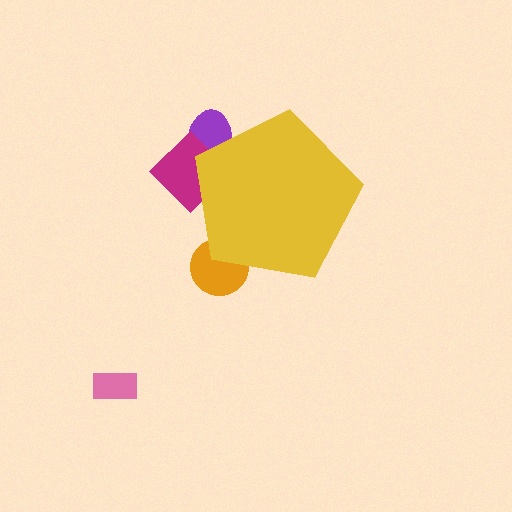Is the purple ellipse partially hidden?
Yes, the purple ellipse is partially hidden behind the yellow pentagon.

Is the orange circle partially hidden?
Yes, the orange circle is partially hidden behind the yellow pentagon.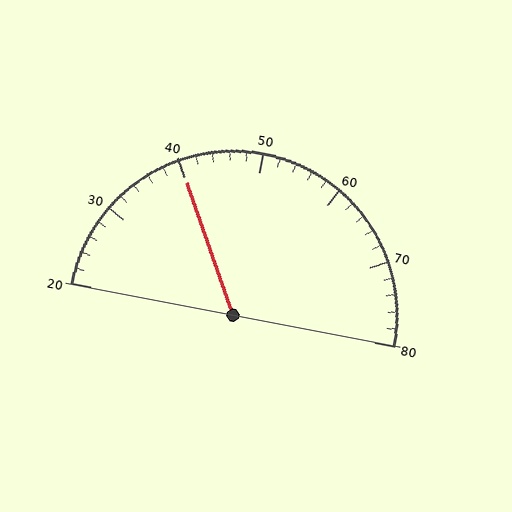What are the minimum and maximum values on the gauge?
The gauge ranges from 20 to 80.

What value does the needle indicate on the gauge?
The needle indicates approximately 40.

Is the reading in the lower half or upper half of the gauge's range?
The reading is in the lower half of the range (20 to 80).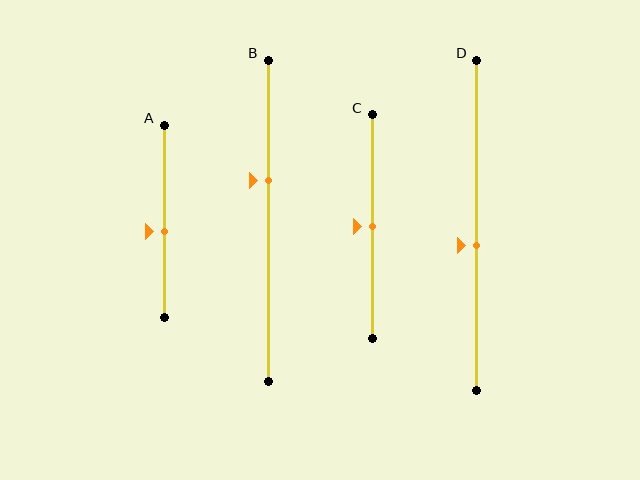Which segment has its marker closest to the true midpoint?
Segment C has its marker closest to the true midpoint.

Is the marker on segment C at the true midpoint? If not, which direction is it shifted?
Yes, the marker on segment C is at the true midpoint.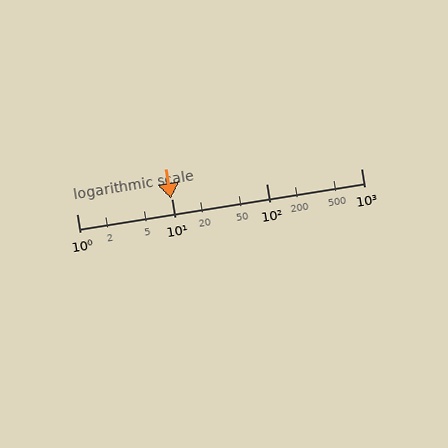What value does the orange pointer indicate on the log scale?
The pointer indicates approximately 9.8.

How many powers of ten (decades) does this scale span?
The scale spans 3 decades, from 1 to 1000.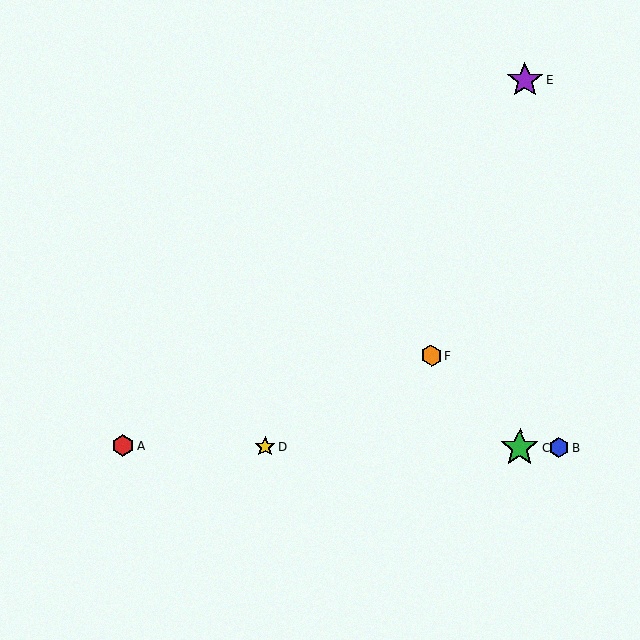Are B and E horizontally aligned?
No, B is at y≈448 and E is at y≈80.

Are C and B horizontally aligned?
Yes, both are at y≈447.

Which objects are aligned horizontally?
Objects A, B, C, D are aligned horizontally.